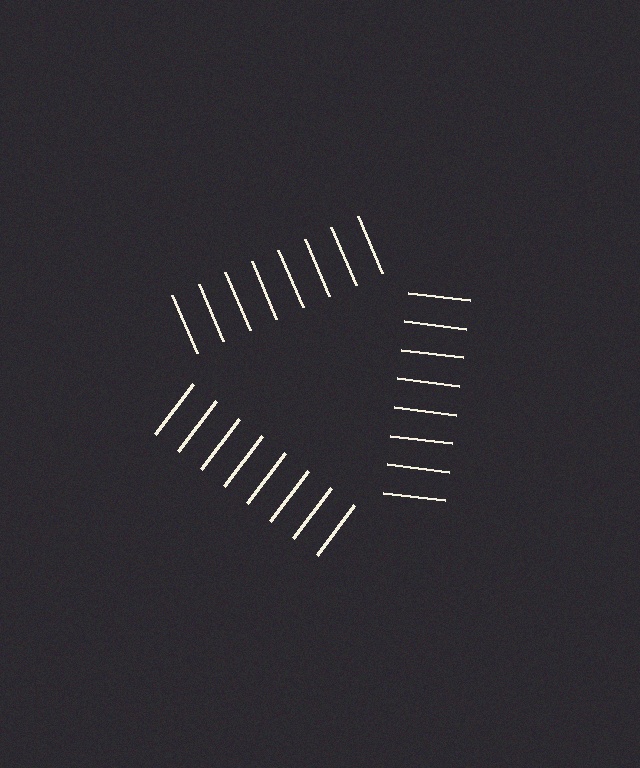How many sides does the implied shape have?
3 sides — the line-ends trace a triangle.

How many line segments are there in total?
24 — 8 along each of the 3 edges.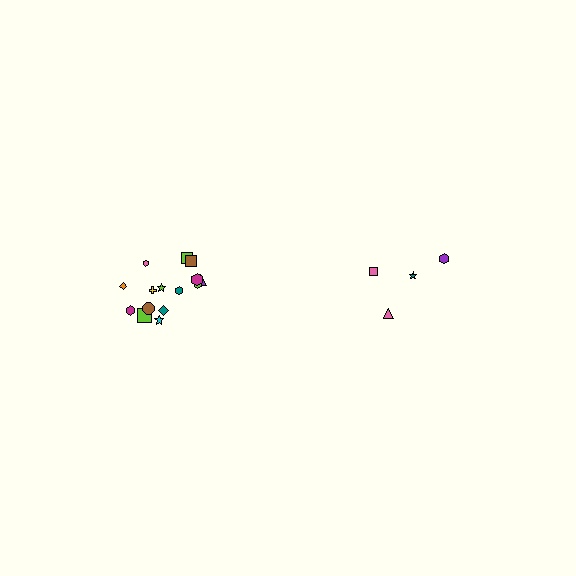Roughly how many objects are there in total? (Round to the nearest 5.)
Roughly 20 objects in total.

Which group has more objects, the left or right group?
The left group.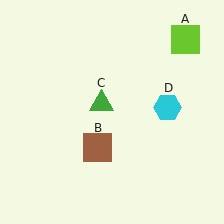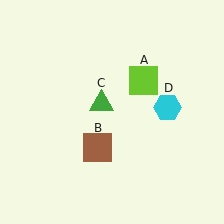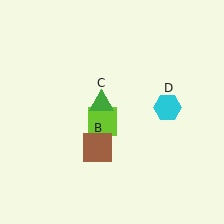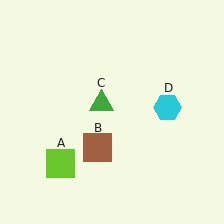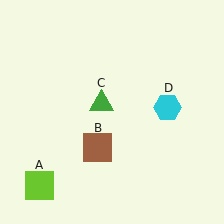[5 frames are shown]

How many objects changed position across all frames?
1 object changed position: lime square (object A).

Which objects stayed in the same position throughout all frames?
Brown square (object B) and green triangle (object C) and cyan hexagon (object D) remained stationary.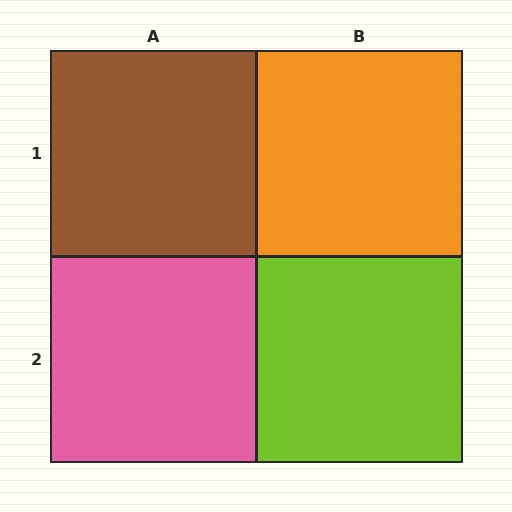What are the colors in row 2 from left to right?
Pink, lime.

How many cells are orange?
1 cell is orange.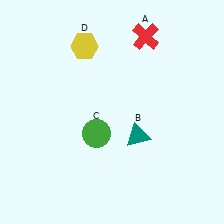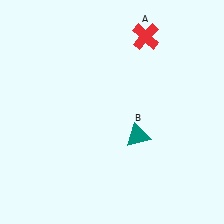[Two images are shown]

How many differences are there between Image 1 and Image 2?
There are 2 differences between the two images.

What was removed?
The yellow hexagon (D), the green circle (C) were removed in Image 2.